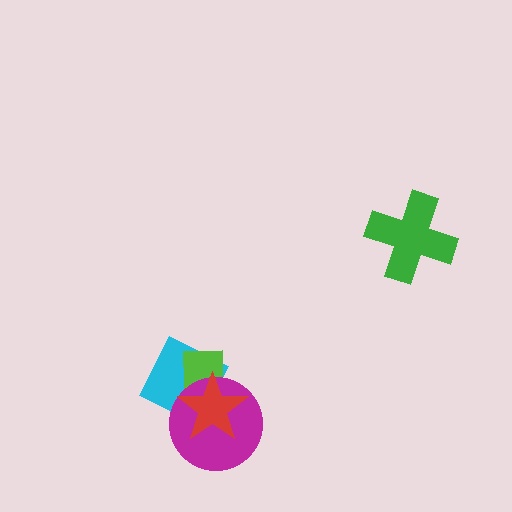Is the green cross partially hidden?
No, no other shape covers it.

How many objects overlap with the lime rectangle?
3 objects overlap with the lime rectangle.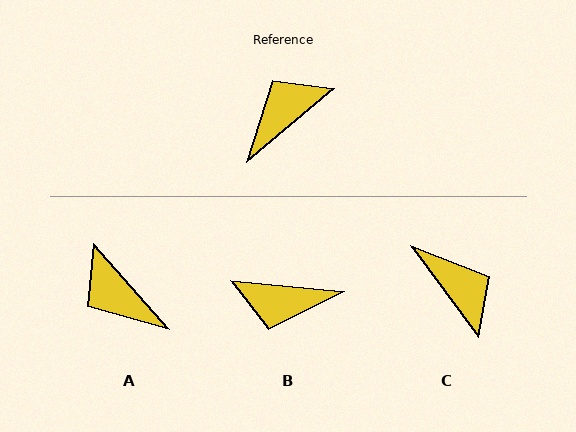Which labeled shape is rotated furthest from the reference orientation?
B, about 134 degrees away.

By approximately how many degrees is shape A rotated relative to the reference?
Approximately 92 degrees counter-clockwise.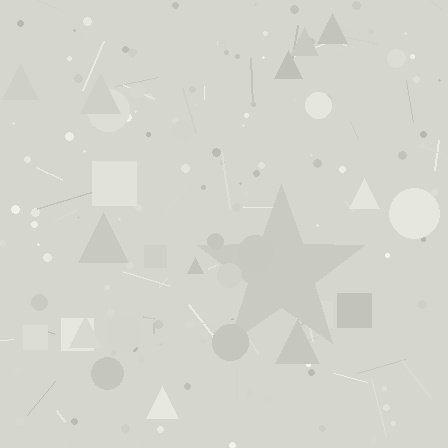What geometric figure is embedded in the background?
A star is embedded in the background.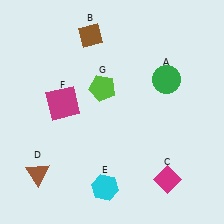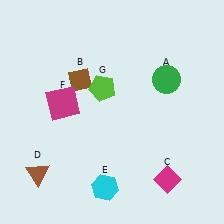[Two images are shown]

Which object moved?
The brown diamond (B) moved down.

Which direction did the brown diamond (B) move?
The brown diamond (B) moved down.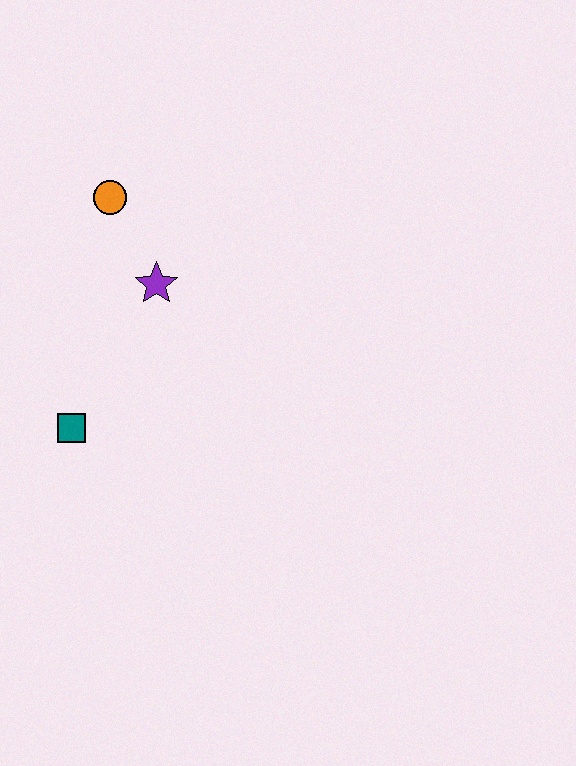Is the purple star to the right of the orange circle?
Yes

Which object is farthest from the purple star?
The teal square is farthest from the purple star.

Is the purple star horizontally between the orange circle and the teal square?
No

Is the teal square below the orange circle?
Yes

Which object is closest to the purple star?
The orange circle is closest to the purple star.